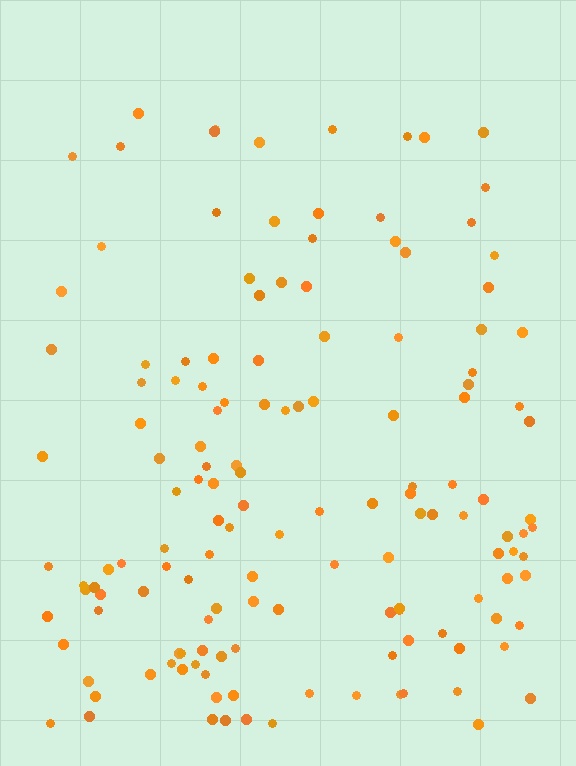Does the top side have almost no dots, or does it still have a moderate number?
Still a moderate number, just noticeably fewer than the bottom.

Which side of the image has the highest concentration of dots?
The bottom.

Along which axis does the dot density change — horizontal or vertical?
Vertical.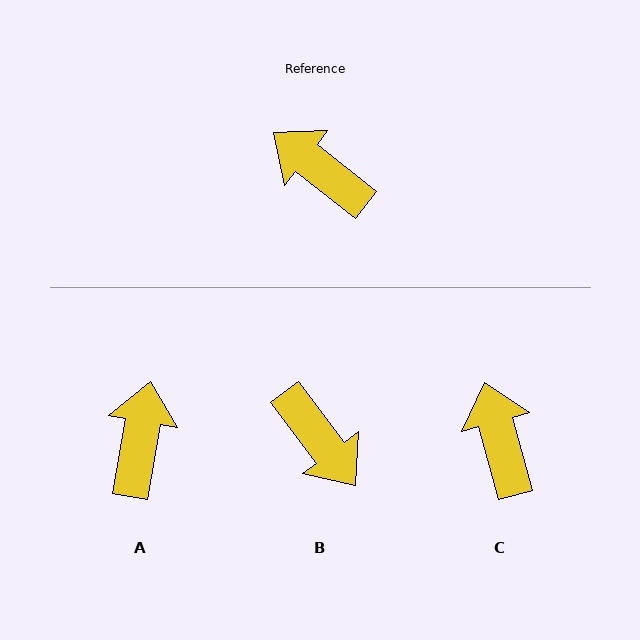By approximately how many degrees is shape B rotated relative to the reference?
Approximately 165 degrees counter-clockwise.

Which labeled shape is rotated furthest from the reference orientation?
B, about 165 degrees away.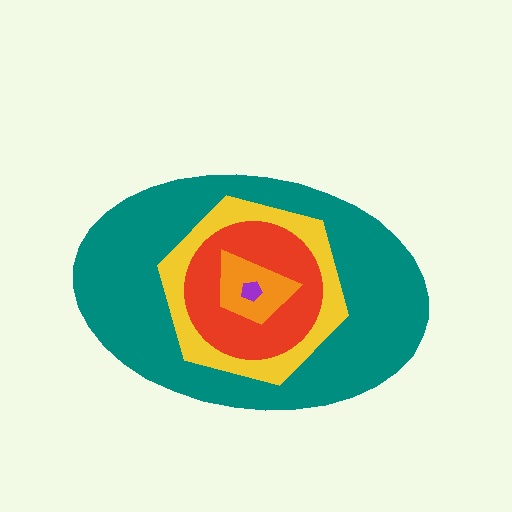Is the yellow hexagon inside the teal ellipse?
Yes.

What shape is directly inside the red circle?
The orange trapezoid.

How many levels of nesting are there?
5.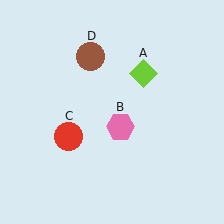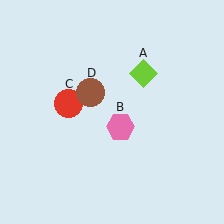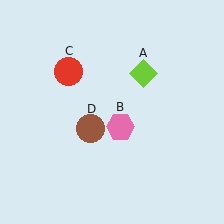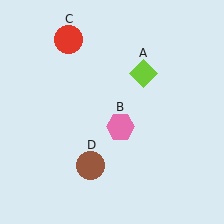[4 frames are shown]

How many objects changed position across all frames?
2 objects changed position: red circle (object C), brown circle (object D).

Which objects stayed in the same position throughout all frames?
Lime diamond (object A) and pink hexagon (object B) remained stationary.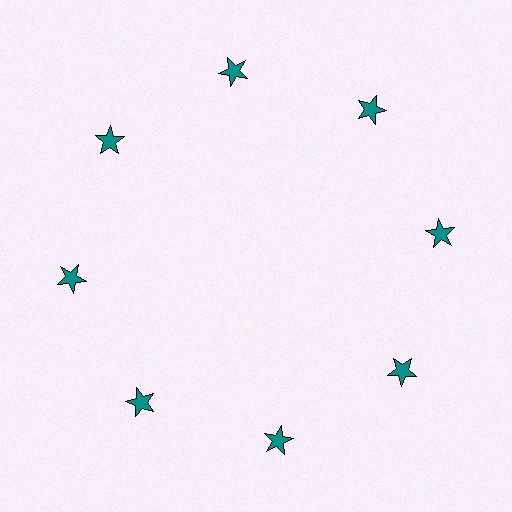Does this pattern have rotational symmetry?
Yes, this pattern has 8-fold rotational symmetry. It looks the same after rotating 45 degrees around the center.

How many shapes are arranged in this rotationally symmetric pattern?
There are 8 shapes, arranged in 8 groups of 1.